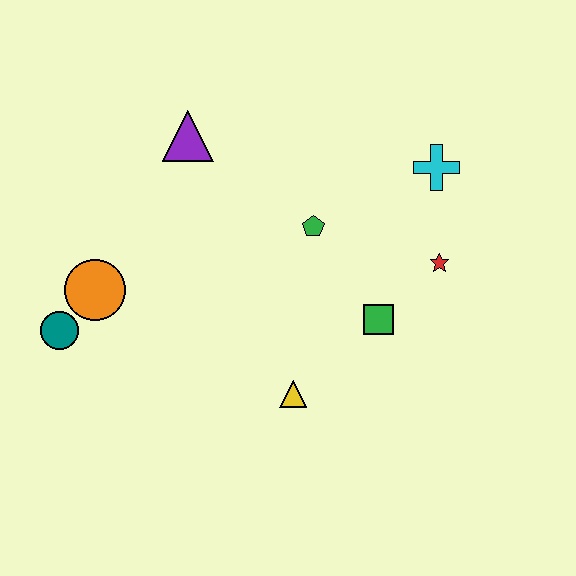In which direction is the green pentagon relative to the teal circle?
The green pentagon is to the right of the teal circle.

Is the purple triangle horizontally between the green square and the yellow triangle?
No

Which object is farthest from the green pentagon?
The teal circle is farthest from the green pentagon.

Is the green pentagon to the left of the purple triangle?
No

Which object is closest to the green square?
The red star is closest to the green square.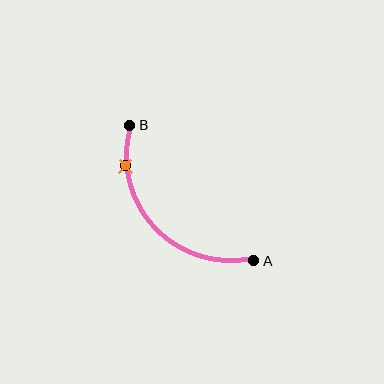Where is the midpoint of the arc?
The arc midpoint is the point on the curve farthest from the straight line joining A and B. It sits below and to the left of that line.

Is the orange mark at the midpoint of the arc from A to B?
No. The orange mark lies on the arc but is closer to endpoint B. The arc midpoint would be at the point on the curve equidistant along the arc from both A and B.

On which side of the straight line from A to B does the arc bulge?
The arc bulges below and to the left of the straight line connecting A and B.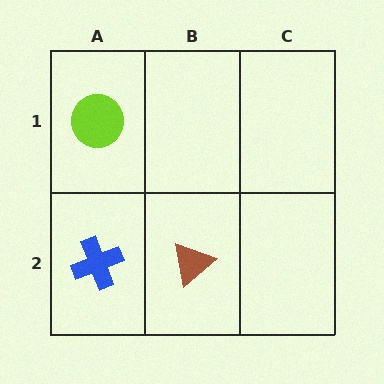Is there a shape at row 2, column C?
No, that cell is empty.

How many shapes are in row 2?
2 shapes.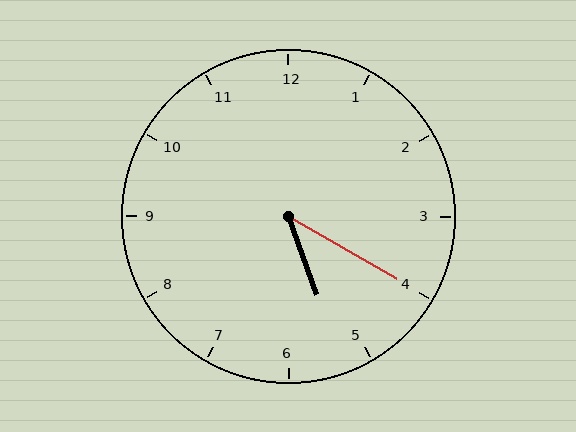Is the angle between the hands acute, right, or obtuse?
It is acute.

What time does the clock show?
5:20.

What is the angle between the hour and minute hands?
Approximately 40 degrees.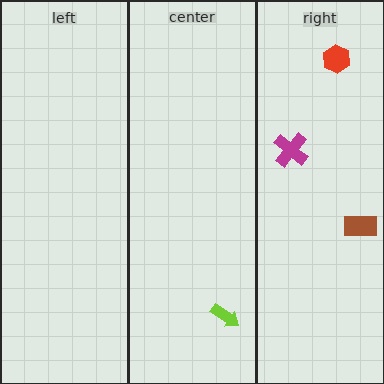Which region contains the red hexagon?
The right region.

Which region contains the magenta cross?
The right region.